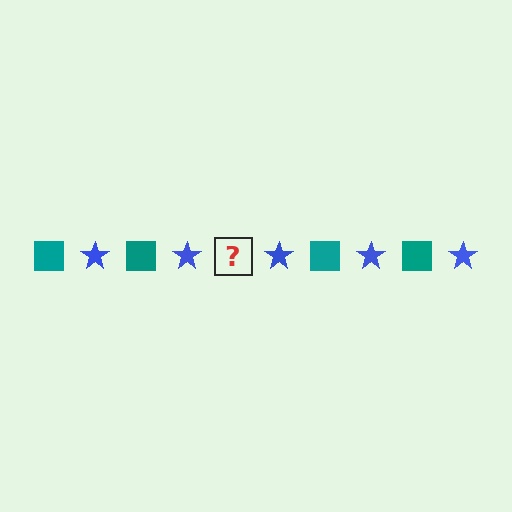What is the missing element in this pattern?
The missing element is a teal square.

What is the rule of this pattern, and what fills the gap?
The rule is that the pattern alternates between teal square and blue star. The gap should be filled with a teal square.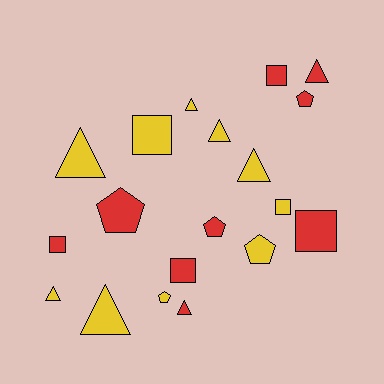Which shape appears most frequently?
Triangle, with 8 objects.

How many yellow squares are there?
There are 2 yellow squares.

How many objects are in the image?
There are 19 objects.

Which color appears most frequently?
Yellow, with 10 objects.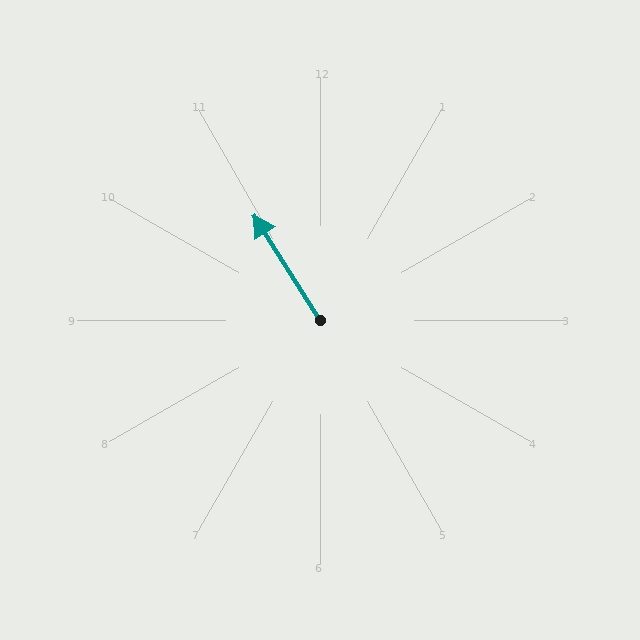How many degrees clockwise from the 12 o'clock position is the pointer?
Approximately 328 degrees.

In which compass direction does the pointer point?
Northwest.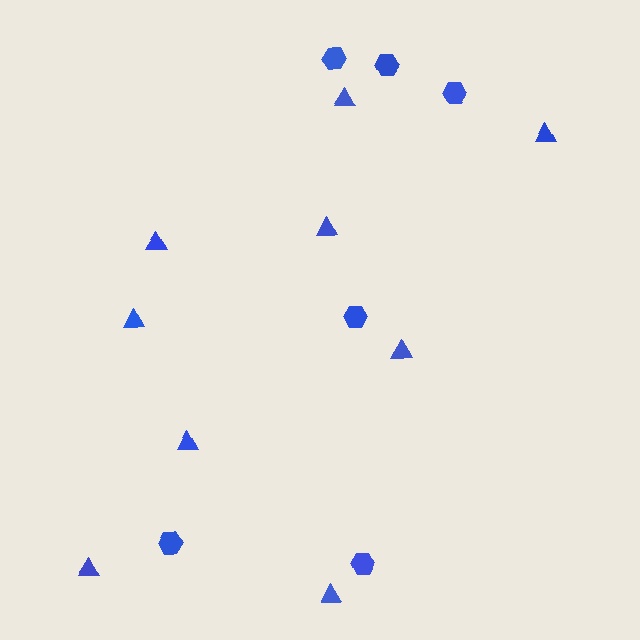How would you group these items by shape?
There are 2 groups: one group of hexagons (6) and one group of triangles (9).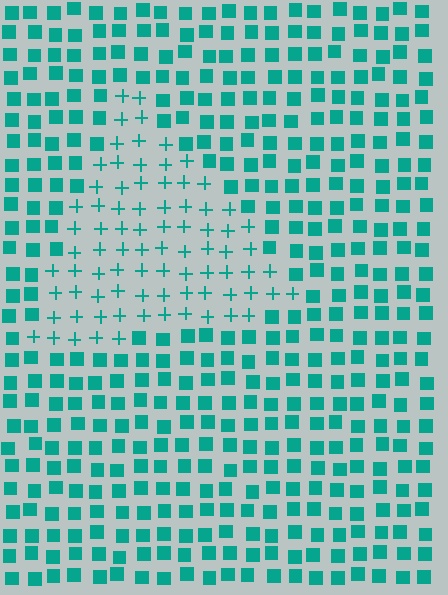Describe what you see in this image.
The image is filled with small teal elements arranged in a uniform grid. A triangle-shaped region contains plus signs, while the surrounding area contains squares. The boundary is defined purely by the change in element shape.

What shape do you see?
I see a triangle.